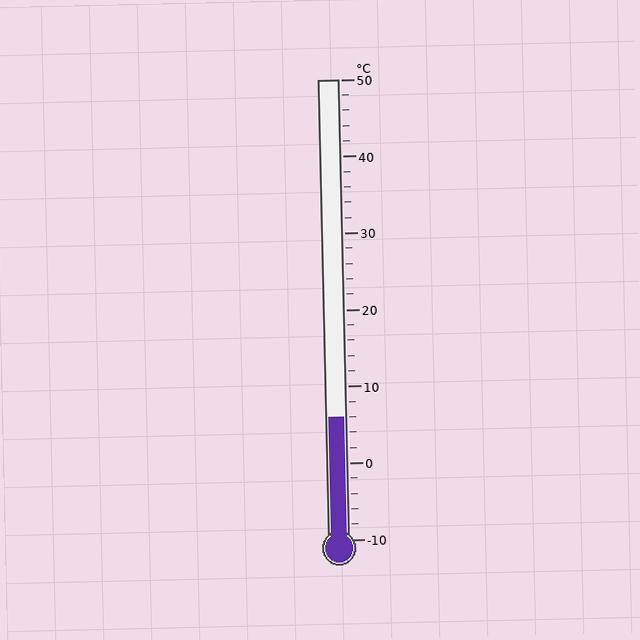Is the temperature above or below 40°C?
The temperature is below 40°C.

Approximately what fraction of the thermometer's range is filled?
The thermometer is filled to approximately 25% of its range.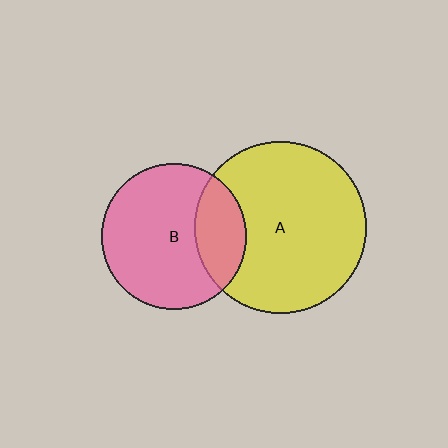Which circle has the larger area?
Circle A (yellow).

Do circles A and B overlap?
Yes.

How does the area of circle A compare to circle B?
Approximately 1.4 times.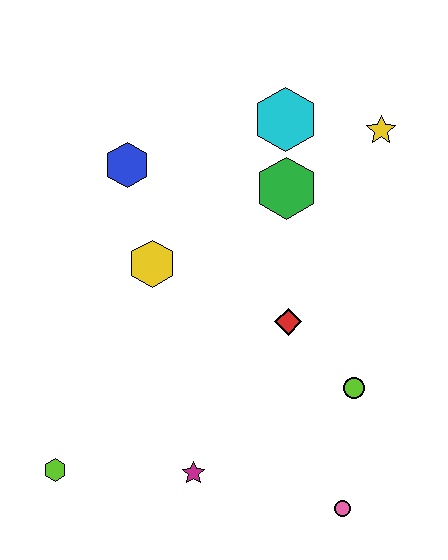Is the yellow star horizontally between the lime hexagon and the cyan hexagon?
No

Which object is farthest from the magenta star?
The yellow star is farthest from the magenta star.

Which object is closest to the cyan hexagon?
The green hexagon is closest to the cyan hexagon.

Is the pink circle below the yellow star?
Yes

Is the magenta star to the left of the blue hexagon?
No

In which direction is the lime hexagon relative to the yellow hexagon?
The lime hexagon is below the yellow hexagon.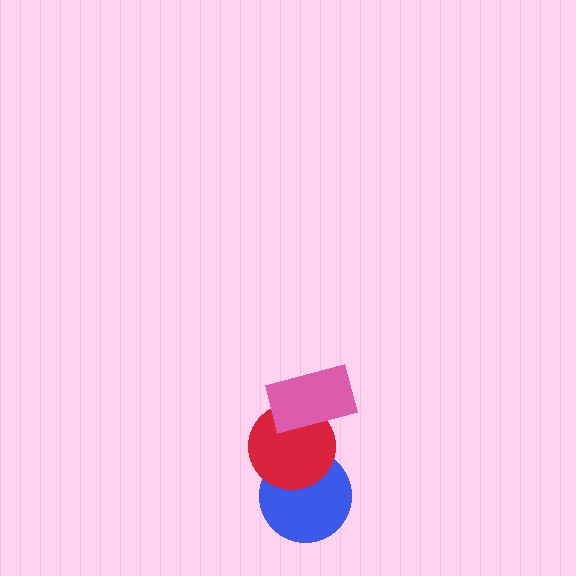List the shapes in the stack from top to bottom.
From top to bottom: the pink rectangle, the red circle, the blue circle.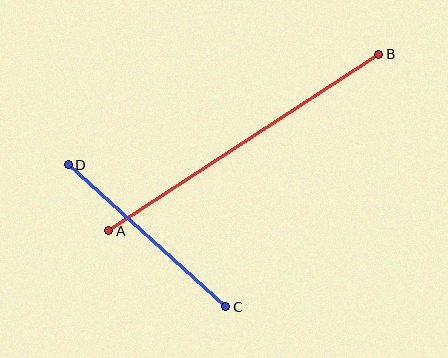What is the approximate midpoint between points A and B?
The midpoint is at approximately (244, 143) pixels.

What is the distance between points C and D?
The distance is approximately 212 pixels.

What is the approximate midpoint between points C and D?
The midpoint is at approximately (147, 236) pixels.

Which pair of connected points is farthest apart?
Points A and B are farthest apart.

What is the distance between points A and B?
The distance is approximately 323 pixels.